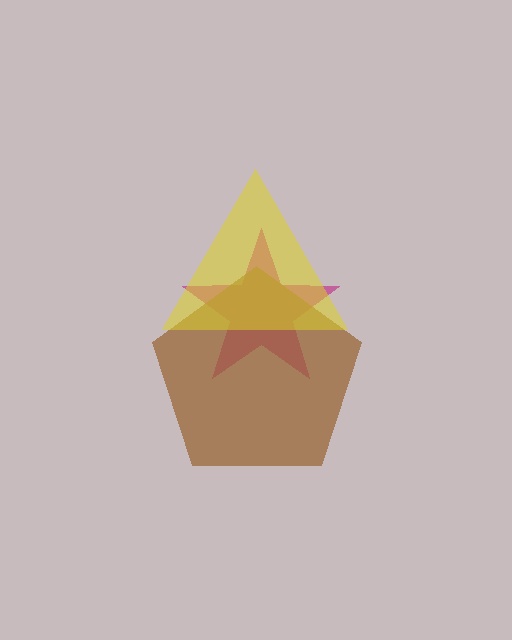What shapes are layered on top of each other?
The layered shapes are: a magenta star, a brown pentagon, a yellow triangle.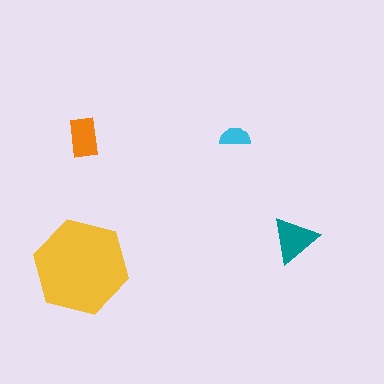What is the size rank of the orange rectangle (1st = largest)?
3rd.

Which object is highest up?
The cyan semicircle is topmost.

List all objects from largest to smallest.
The yellow hexagon, the teal triangle, the orange rectangle, the cyan semicircle.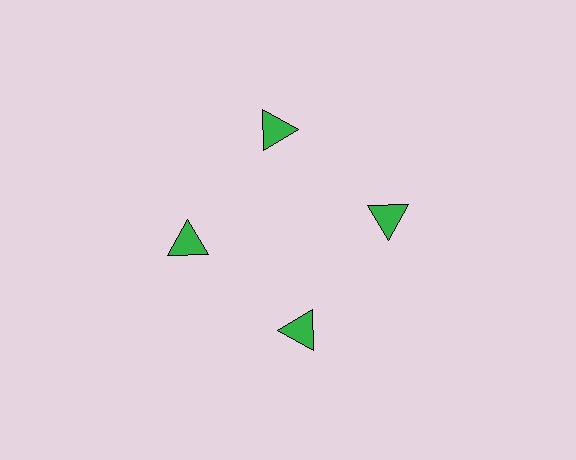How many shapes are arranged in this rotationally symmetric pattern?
There are 4 shapes, arranged in 4 groups of 1.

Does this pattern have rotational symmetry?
Yes, this pattern has 4-fold rotational symmetry. It looks the same after rotating 90 degrees around the center.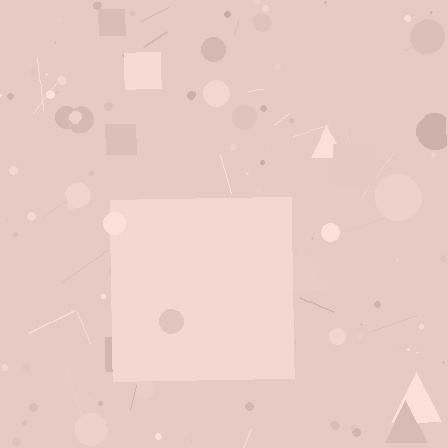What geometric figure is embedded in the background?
A square is embedded in the background.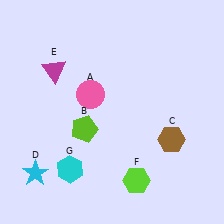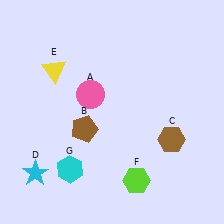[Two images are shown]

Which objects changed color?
B changed from lime to brown. E changed from magenta to yellow.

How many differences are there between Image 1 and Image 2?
There are 2 differences between the two images.